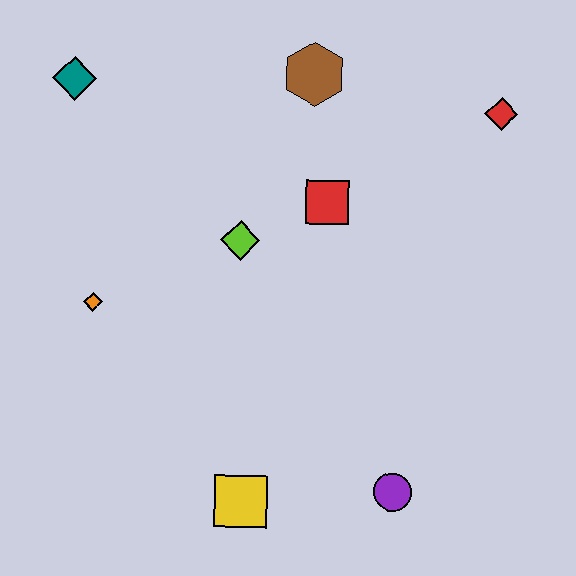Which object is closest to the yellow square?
The purple circle is closest to the yellow square.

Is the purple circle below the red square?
Yes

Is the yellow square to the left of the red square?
Yes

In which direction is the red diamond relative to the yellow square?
The red diamond is above the yellow square.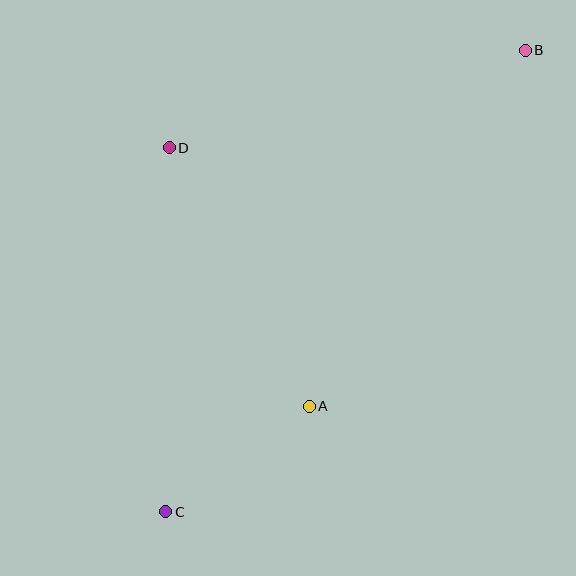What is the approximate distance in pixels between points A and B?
The distance between A and B is approximately 416 pixels.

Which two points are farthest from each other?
Points B and C are farthest from each other.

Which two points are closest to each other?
Points A and C are closest to each other.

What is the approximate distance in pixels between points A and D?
The distance between A and D is approximately 294 pixels.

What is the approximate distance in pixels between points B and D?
The distance between B and D is approximately 369 pixels.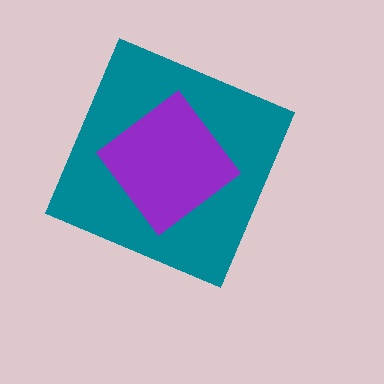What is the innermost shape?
The purple diamond.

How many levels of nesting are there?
2.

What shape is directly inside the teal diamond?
The purple diamond.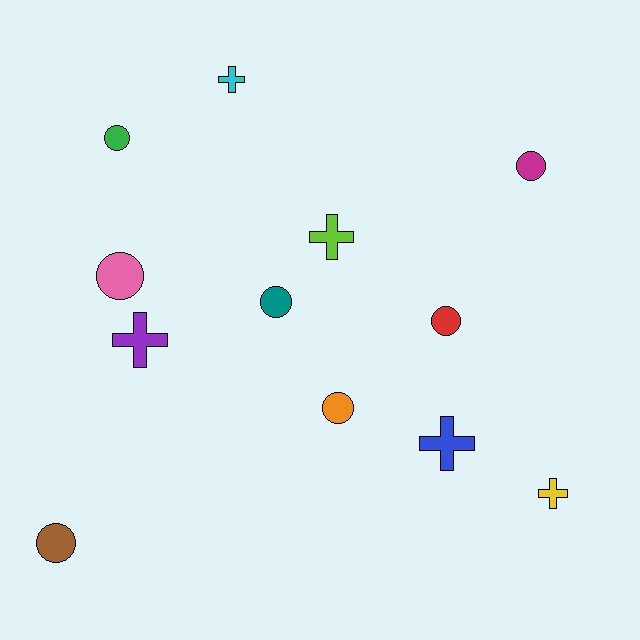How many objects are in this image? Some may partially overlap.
There are 12 objects.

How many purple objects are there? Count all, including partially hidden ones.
There is 1 purple object.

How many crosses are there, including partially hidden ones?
There are 5 crosses.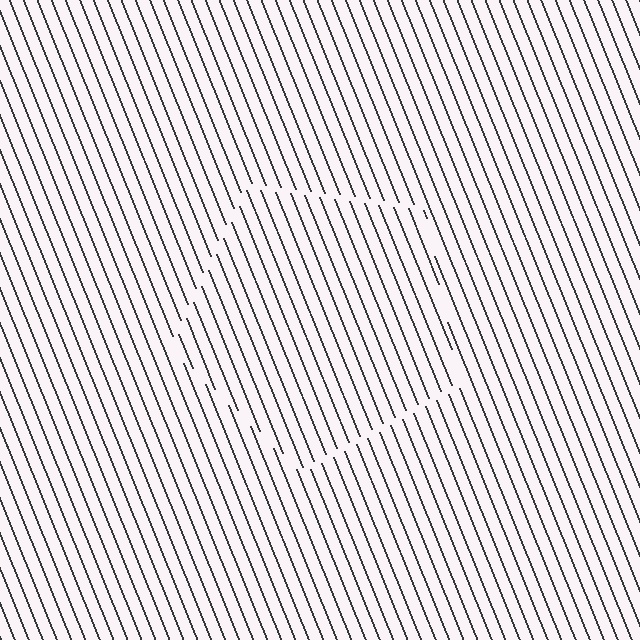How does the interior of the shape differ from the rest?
The interior of the shape contains the same grating, shifted by half a period — the contour is defined by the phase discontinuity where line-ends from the inner and outer gratings abut.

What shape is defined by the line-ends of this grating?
An illusory pentagon. The interior of the shape contains the same grating, shifted by half a period — the contour is defined by the phase discontinuity where line-ends from the inner and outer gratings abut.